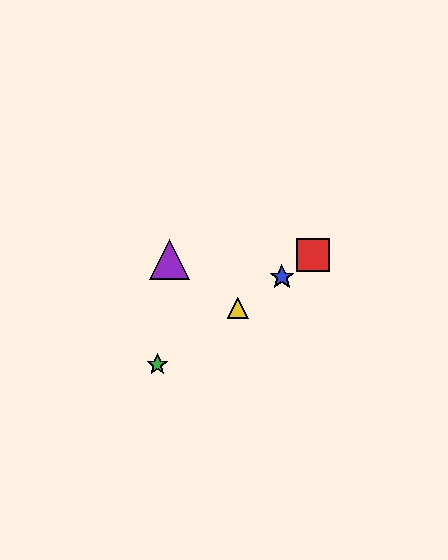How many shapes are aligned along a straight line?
4 shapes (the red square, the blue star, the green star, the yellow triangle) are aligned along a straight line.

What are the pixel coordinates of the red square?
The red square is at (313, 255).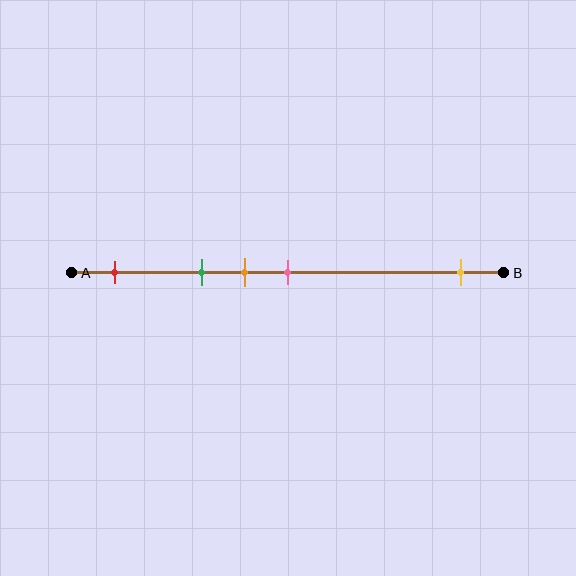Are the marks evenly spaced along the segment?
No, the marks are not evenly spaced.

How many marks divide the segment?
There are 5 marks dividing the segment.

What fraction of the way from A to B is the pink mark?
The pink mark is approximately 50% (0.5) of the way from A to B.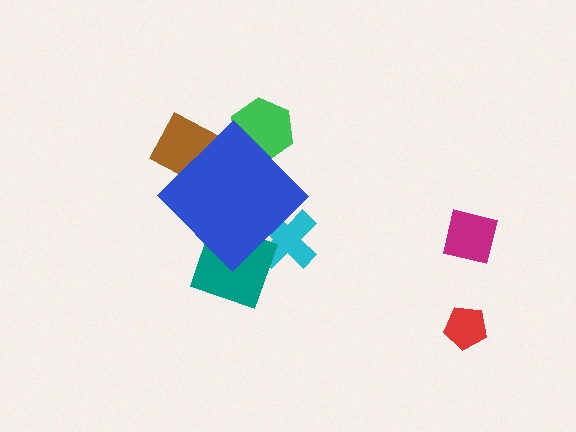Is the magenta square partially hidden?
No, the magenta square is fully visible.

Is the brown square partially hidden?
Yes, the brown square is partially hidden behind the blue diamond.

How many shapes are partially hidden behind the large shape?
4 shapes are partially hidden.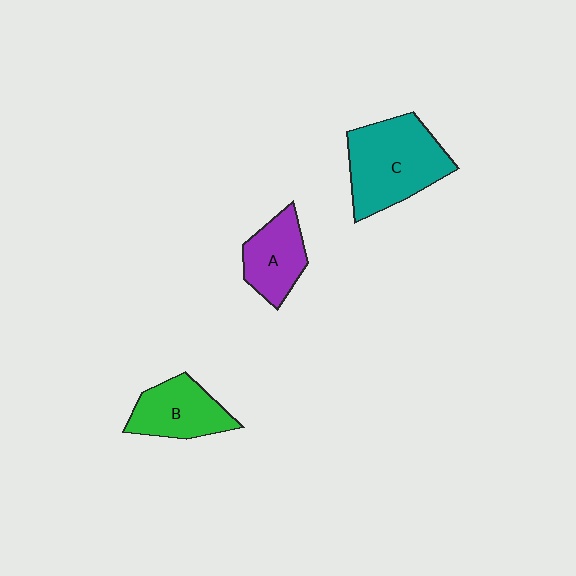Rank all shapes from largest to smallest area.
From largest to smallest: C (teal), B (green), A (purple).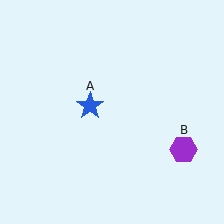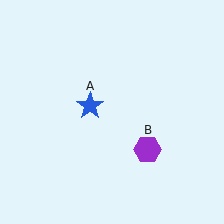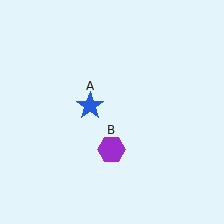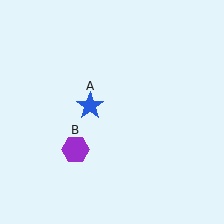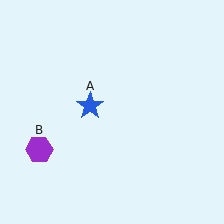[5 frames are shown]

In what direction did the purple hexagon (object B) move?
The purple hexagon (object B) moved left.